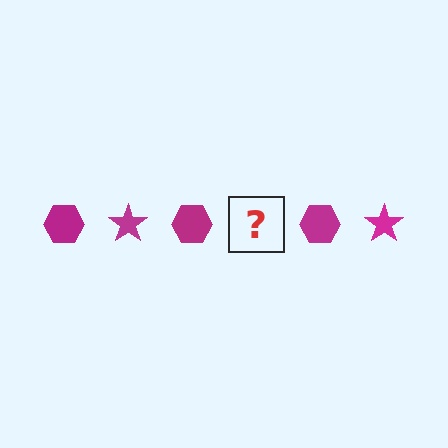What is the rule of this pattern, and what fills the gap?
The rule is that the pattern cycles through hexagon, star shapes in magenta. The gap should be filled with a magenta star.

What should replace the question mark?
The question mark should be replaced with a magenta star.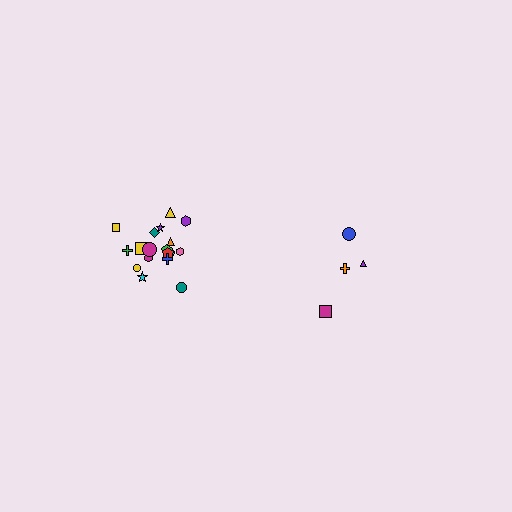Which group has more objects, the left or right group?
The left group.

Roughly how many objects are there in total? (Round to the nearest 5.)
Roughly 20 objects in total.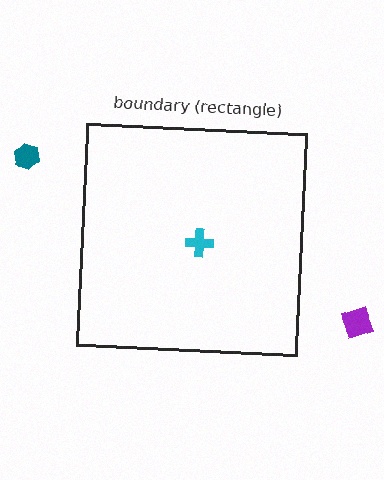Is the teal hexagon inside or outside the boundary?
Outside.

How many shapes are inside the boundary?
1 inside, 2 outside.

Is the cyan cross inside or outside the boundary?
Inside.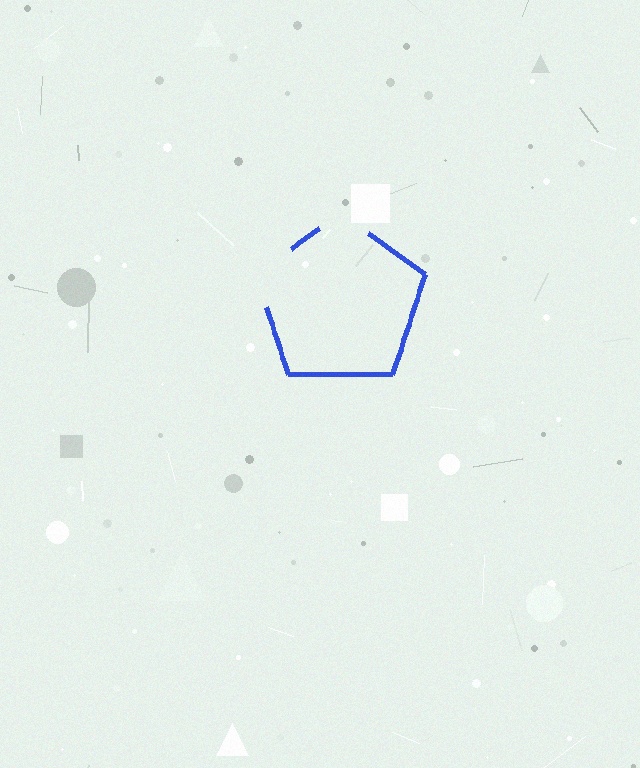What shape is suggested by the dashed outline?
The dashed outline suggests a pentagon.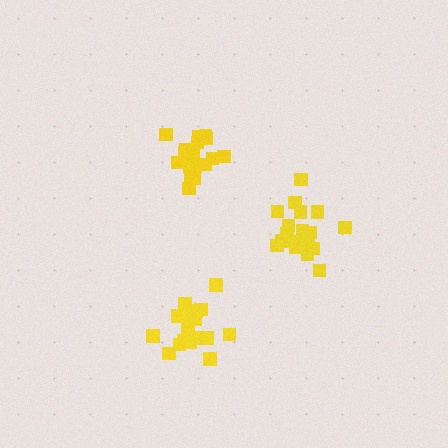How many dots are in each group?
Group 1: 18 dots, Group 2: 19 dots, Group 3: 19 dots (56 total).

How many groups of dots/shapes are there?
There are 3 groups.